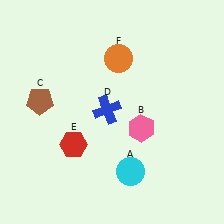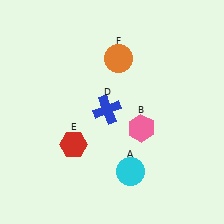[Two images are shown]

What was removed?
The brown pentagon (C) was removed in Image 2.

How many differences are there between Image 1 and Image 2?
There is 1 difference between the two images.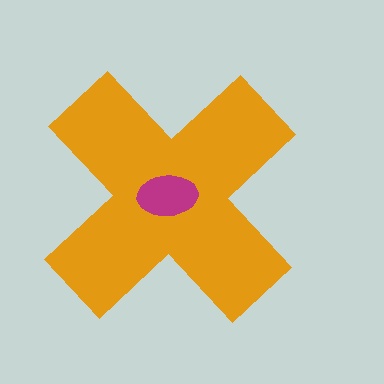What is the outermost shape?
The orange cross.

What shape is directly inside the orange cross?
The magenta ellipse.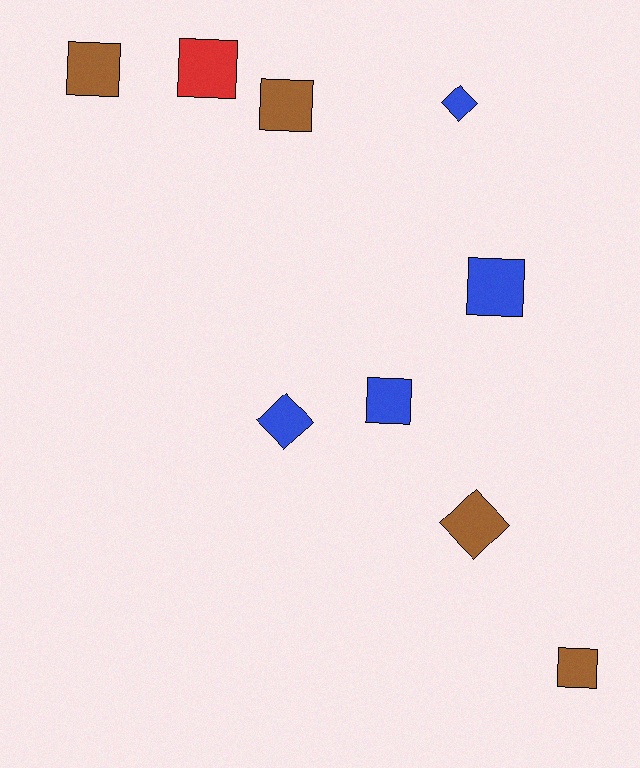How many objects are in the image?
There are 9 objects.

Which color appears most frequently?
Brown, with 4 objects.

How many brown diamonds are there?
There is 1 brown diamond.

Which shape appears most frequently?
Square, with 6 objects.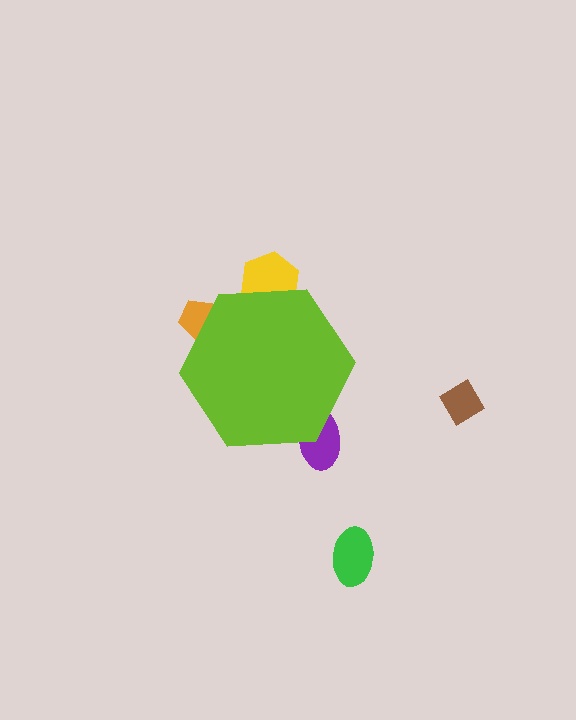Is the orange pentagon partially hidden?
Yes, the orange pentagon is partially hidden behind the lime hexagon.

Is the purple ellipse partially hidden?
Yes, the purple ellipse is partially hidden behind the lime hexagon.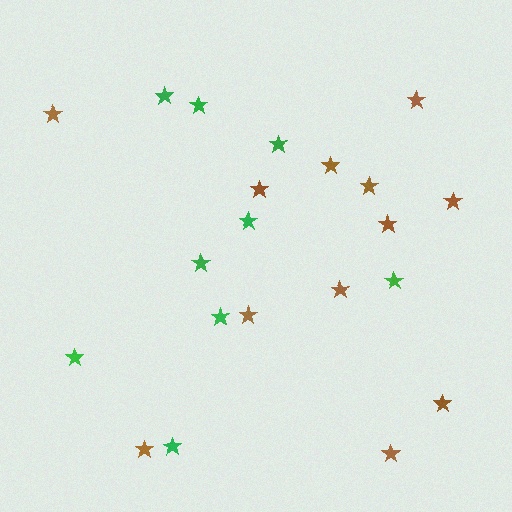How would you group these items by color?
There are 2 groups: one group of brown stars (12) and one group of green stars (9).